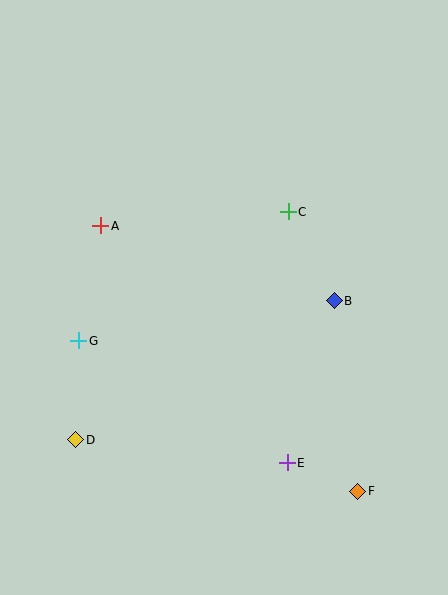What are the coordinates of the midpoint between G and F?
The midpoint between G and F is at (218, 416).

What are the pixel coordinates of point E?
Point E is at (287, 463).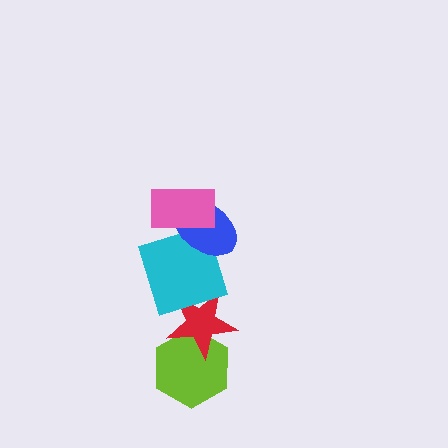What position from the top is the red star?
The red star is 4th from the top.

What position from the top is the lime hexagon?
The lime hexagon is 5th from the top.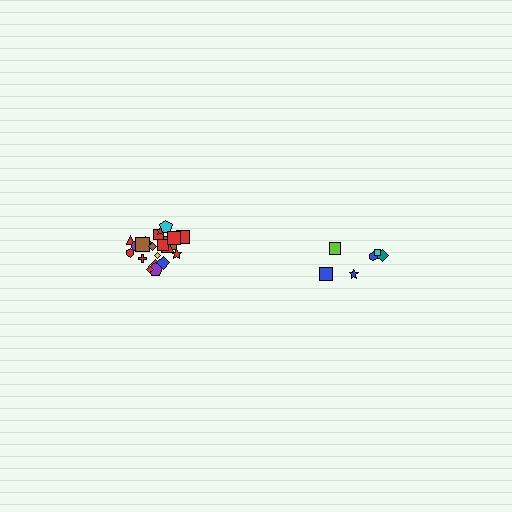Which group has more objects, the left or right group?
The left group.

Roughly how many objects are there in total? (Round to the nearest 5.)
Roughly 30 objects in total.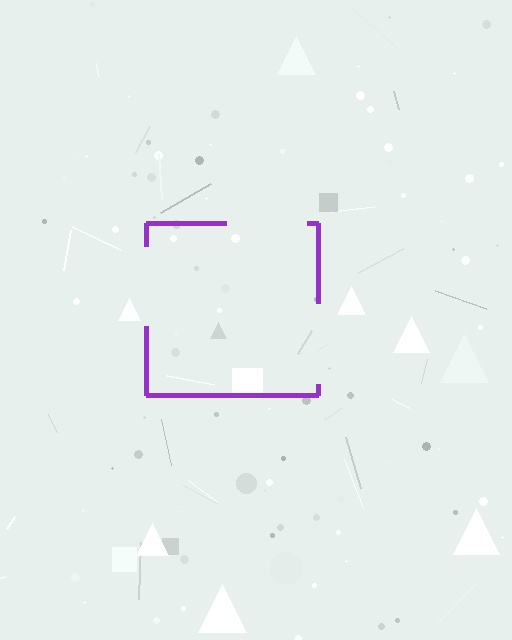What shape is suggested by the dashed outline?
The dashed outline suggests a square.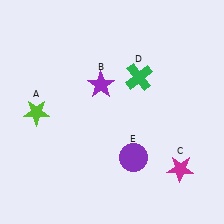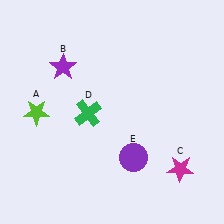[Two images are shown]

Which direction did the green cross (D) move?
The green cross (D) moved left.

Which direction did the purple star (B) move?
The purple star (B) moved left.